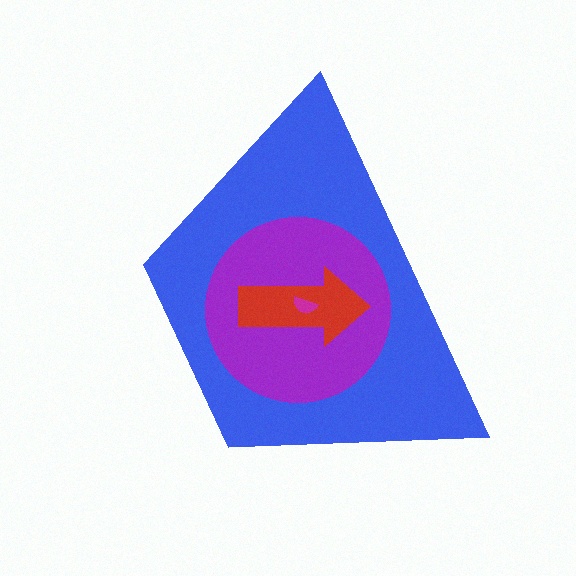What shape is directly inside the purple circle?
The red arrow.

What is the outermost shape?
The blue trapezoid.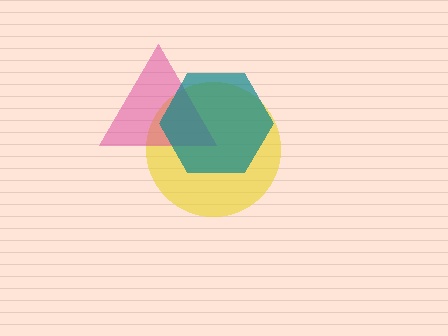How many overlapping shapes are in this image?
There are 3 overlapping shapes in the image.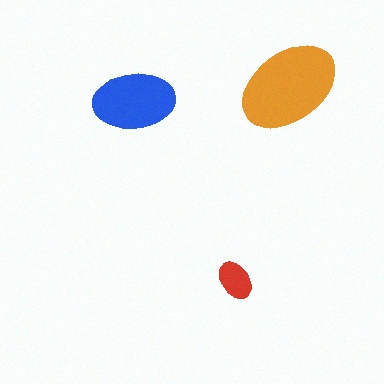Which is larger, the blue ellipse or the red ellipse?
The blue one.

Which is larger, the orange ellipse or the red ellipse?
The orange one.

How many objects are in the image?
There are 3 objects in the image.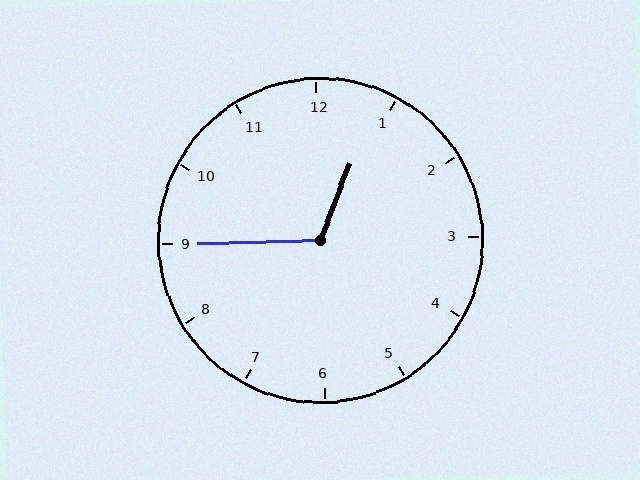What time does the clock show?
12:45.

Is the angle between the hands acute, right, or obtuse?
It is obtuse.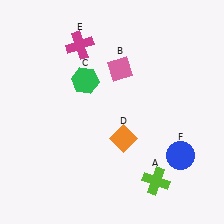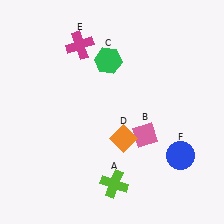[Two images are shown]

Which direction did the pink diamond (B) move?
The pink diamond (B) moved down.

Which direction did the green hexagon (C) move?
The green hexagon (C) moved right.